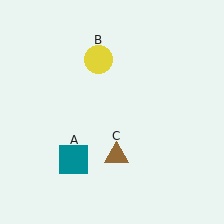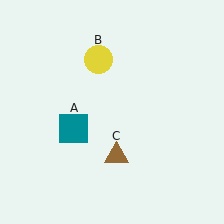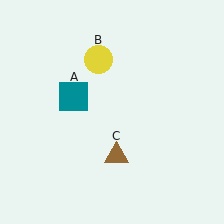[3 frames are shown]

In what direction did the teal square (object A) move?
The teal square (object A) moved up.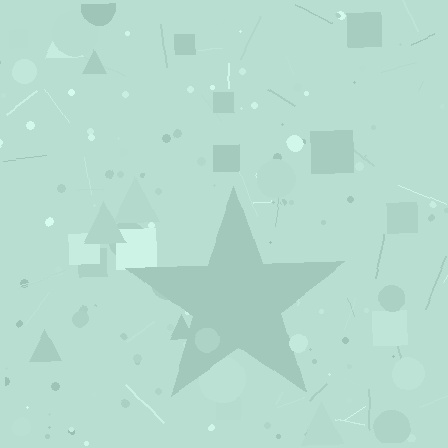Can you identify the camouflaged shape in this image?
The camouflaged shape is a star.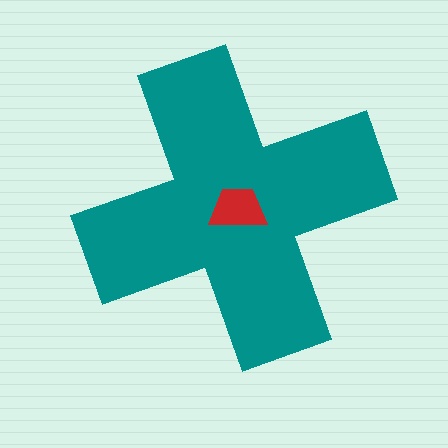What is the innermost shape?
The red trapezoid.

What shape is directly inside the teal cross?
The red trapezoid.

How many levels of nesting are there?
2.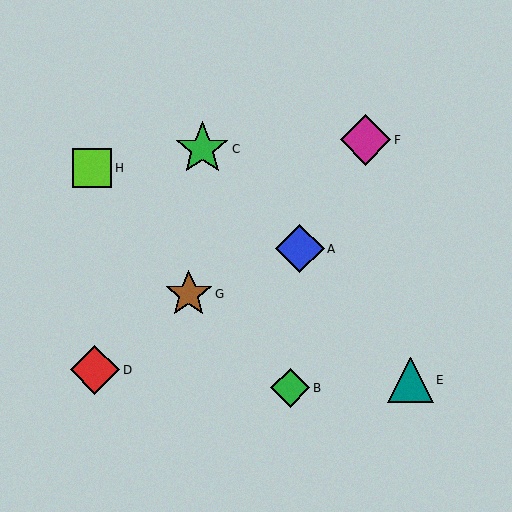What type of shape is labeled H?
Shape H is a lime square.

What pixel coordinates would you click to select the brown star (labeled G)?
Click at (189, 294) to select the brown star G.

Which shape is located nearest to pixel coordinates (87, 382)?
The red diamond (labeled D) at (95, 370) is nearest to that location.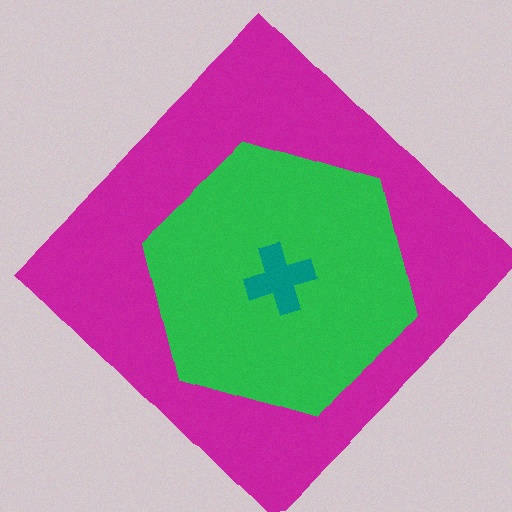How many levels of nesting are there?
3.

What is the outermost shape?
The magenta diamond.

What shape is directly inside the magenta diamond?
The green hexagon.